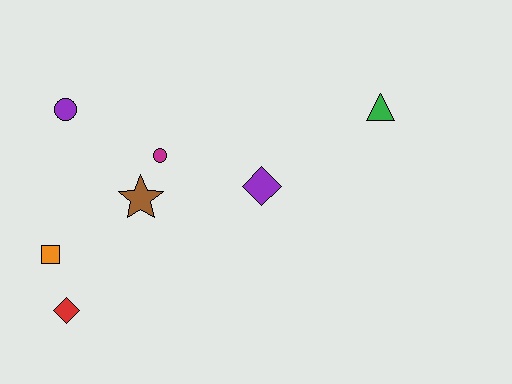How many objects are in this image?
There are 7 objects.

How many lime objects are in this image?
There are no lime objects.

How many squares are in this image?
There is 1 square.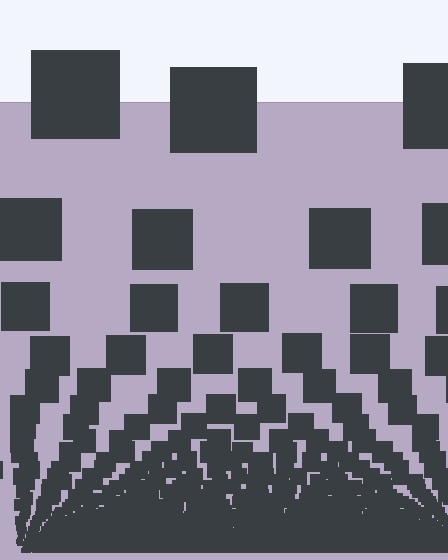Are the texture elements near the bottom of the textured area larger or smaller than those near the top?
Smaller. The gradient is inverted — elements near the bottom are smaller and denser.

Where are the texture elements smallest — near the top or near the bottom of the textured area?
Near the bottom.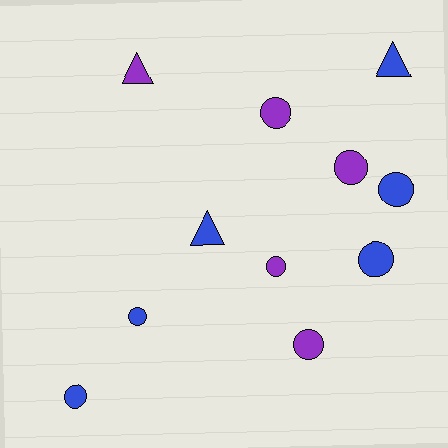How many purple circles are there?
There are 4 purple circles.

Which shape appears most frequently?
Circle, with 8 objects.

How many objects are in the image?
There are 11 objects.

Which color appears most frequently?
Blue, with 6 objects.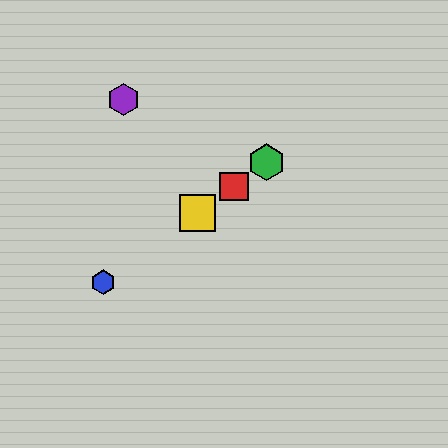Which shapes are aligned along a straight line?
The red square, the blue hexagon, the green hexagon, the yellow square are aligned along a straight line.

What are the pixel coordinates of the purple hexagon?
The purple hexagon is at (124, 99).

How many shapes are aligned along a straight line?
4 shapes (the red square, the blue hexagon, the green hexagon, the yellow square) are aligned along a straight line.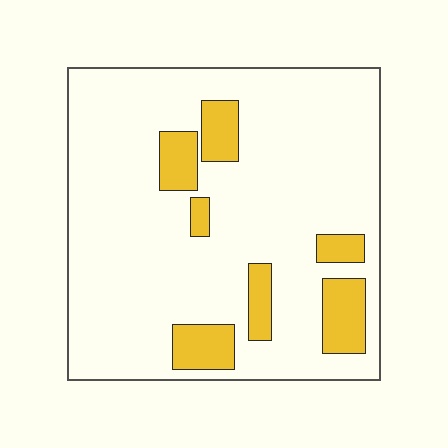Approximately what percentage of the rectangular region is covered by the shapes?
Approximately 15%.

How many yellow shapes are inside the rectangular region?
7.